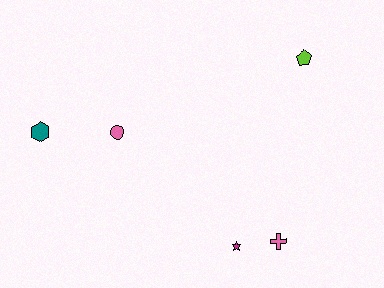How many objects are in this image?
There are 5 objects.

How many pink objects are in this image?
There are 2 pink objects.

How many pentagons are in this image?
There is 1 pentagon.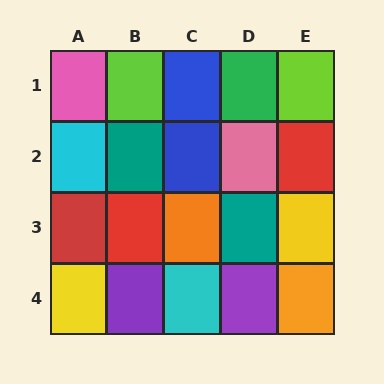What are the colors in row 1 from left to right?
Pink, lime, blue, green, lime.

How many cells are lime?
2 cells are lime.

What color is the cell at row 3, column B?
Red.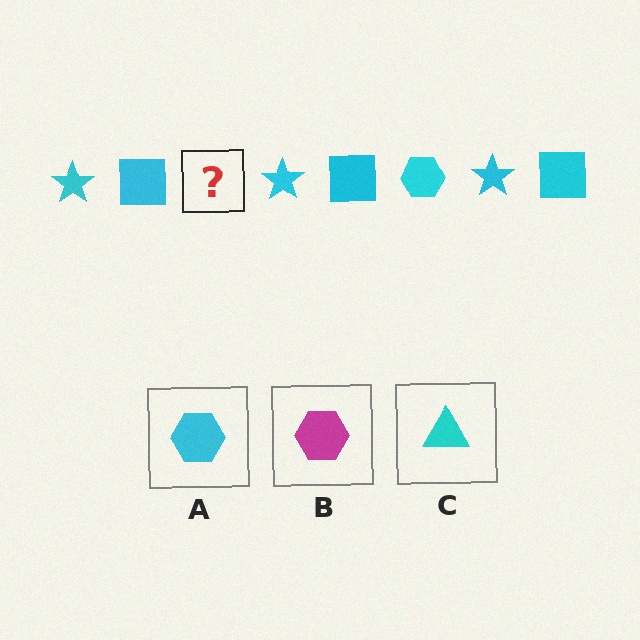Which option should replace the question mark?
Option A.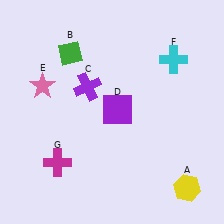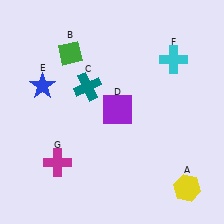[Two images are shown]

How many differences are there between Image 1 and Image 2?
There are 2 differences between the two images.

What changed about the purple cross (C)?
In Image 1, C is purple. In Image 2, it changed to teal.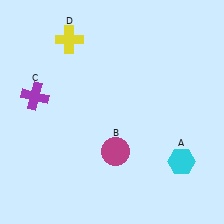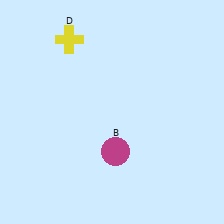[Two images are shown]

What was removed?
The cyan hexagon (A), the purple cross (C) were removed in Image 2.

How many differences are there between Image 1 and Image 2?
There are 2 differences between the two images.